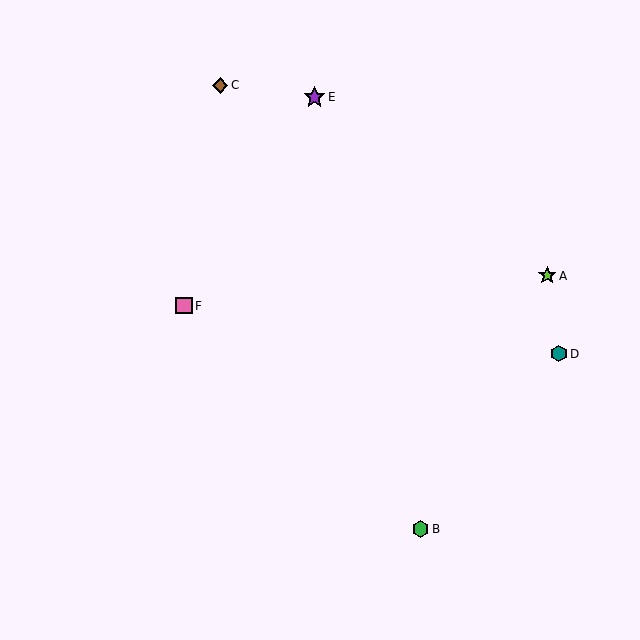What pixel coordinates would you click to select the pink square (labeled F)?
Click at (184, 306) to select the pink square F.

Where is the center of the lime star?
The center of the lime star is at (547, 276).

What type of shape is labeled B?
Shape B is a green hexagon.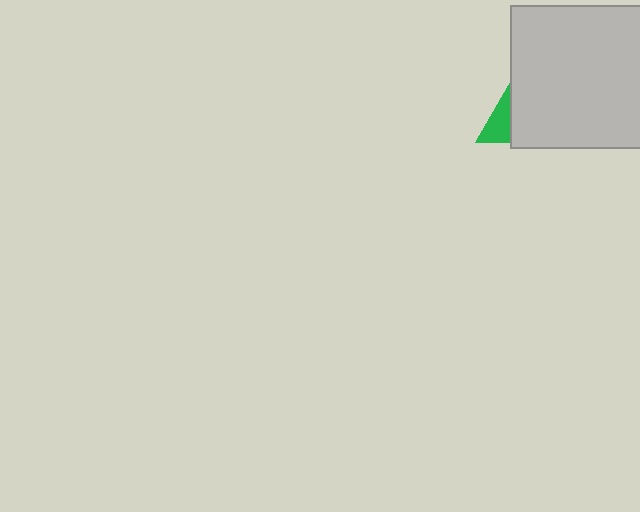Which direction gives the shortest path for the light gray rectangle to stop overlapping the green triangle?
Moving right gives the shortest separation.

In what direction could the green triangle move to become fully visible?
The green triangle could move left. That would shift it out from behind the light gray rectangle entirely.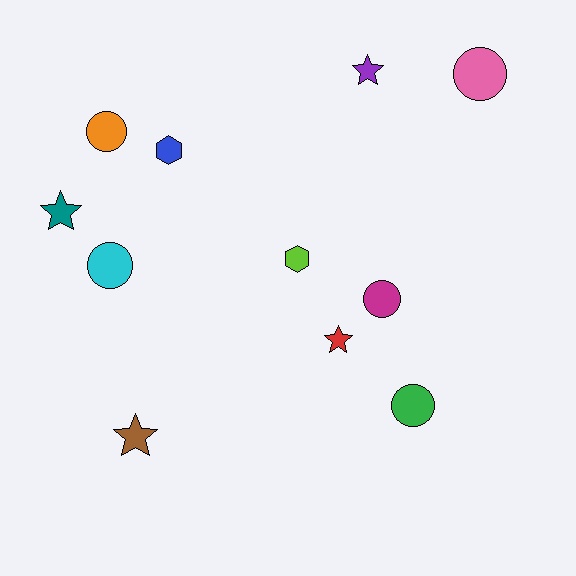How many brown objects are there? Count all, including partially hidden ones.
There is 1 brown object.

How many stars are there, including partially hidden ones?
There are 4 stars.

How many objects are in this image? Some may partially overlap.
There are 11 objects.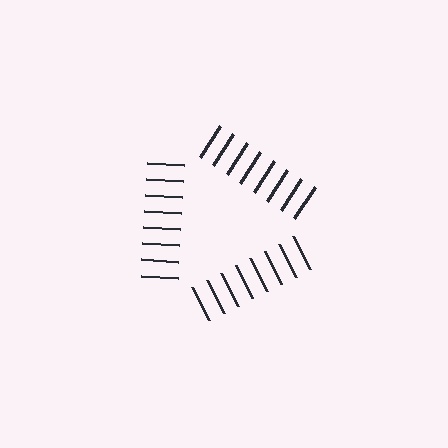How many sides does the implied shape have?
3 sides — the line-ends trace a triangle.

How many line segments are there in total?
24 — 8 along each of the 3 edges.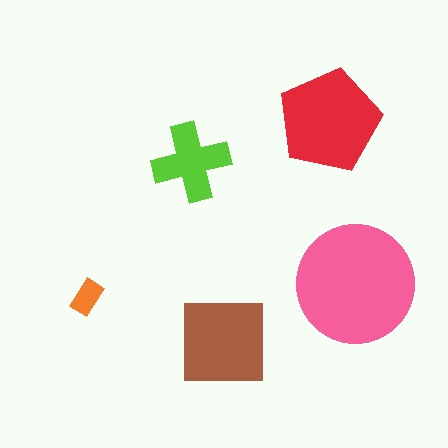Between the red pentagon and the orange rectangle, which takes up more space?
The red pentagon.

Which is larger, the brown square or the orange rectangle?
The brown square.